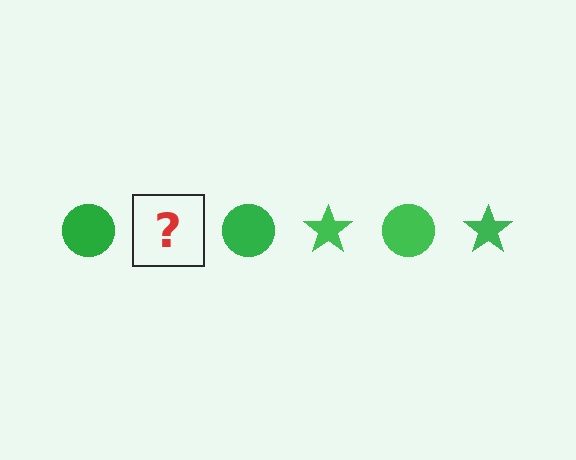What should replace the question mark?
The question mark should be replaced with a green star.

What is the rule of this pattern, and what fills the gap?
The rule is that the pattern cycles through circle, star shapes in green. The gap should be filled with a green star.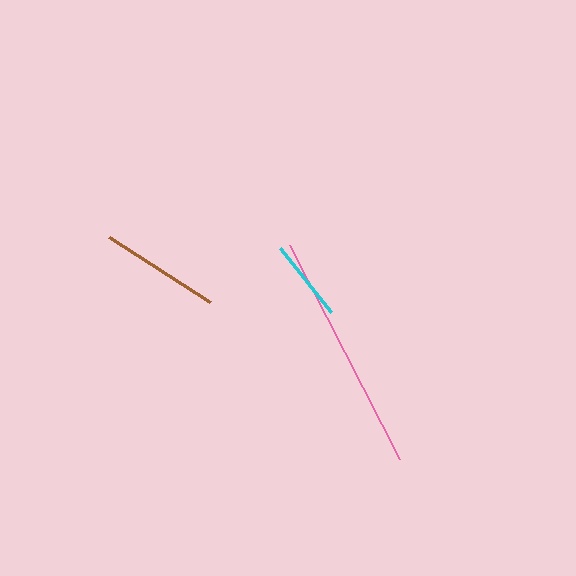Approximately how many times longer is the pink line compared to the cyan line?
The pink line is approximately 2.9 times the length of the cyan line.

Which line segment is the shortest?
The cyan line is the shortest at approximately 82 pixels.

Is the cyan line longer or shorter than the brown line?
The brown line is longer than the cyan line.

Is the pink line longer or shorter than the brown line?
The pink line is longer than the brown line.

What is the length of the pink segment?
The pink segment is approximately 240 pixels long.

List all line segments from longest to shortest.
From longest to shortest: pink, brown, cyan.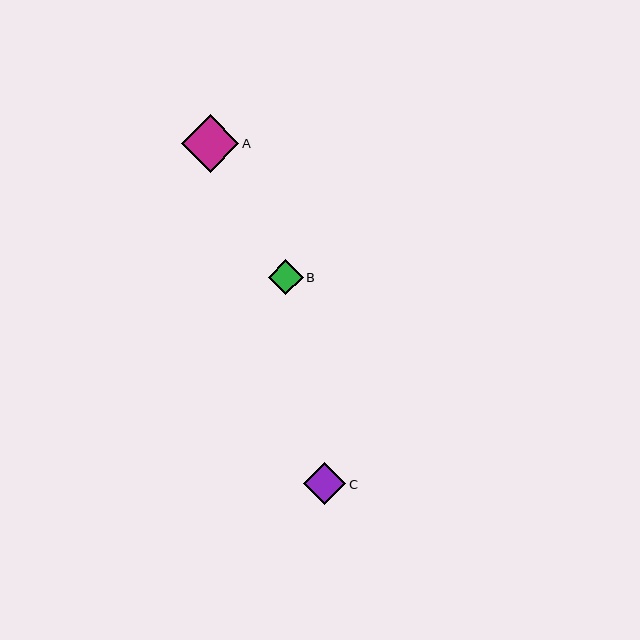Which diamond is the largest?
Diamond A is the largest with a size of approximately 57 pixels.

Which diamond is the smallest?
Diamond B is the smallest with a size of approximately 34 pixels.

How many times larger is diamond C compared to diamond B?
Diamond C is approximately 1.2 times the size of diamond B.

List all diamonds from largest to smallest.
From largest to smallest: A, C, B.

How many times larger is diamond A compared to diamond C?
Diamond A is approximately 1.4 times the size of diamond C.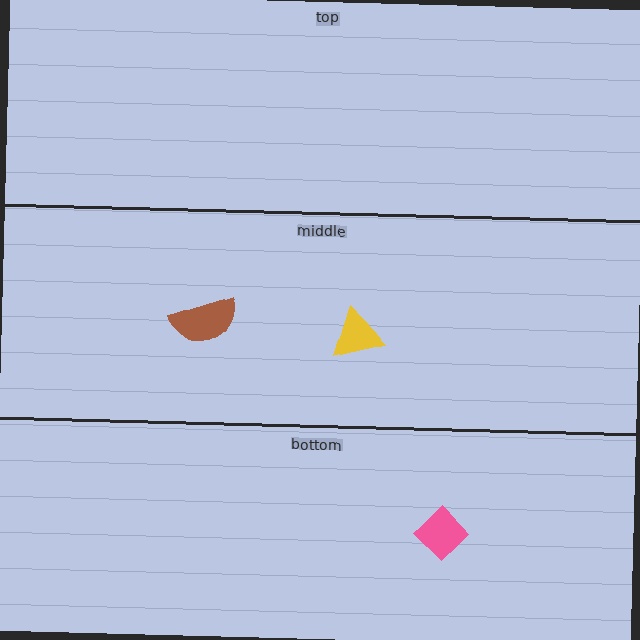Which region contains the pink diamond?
The bottom region.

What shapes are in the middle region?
The yellow triangle, the brown semicircle.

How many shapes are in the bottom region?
1.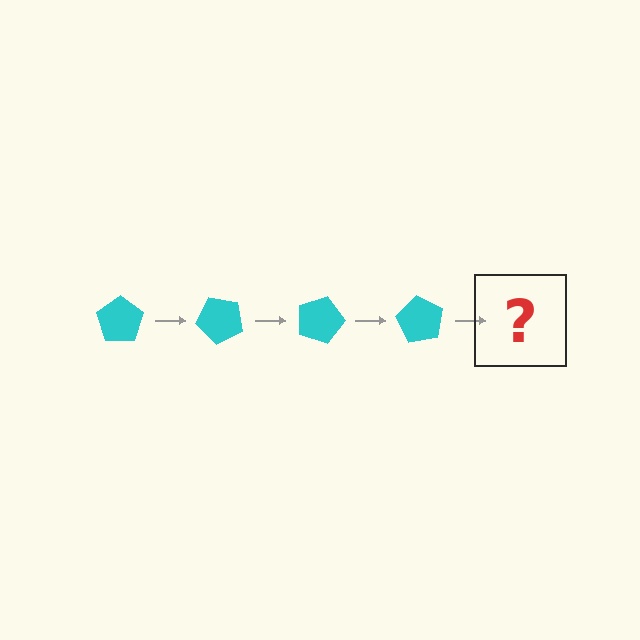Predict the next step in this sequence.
The next step is a cyan pentagon rotated 180 degrees.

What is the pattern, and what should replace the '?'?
The pattern is that the pentagon rotates 45 degrees each step. The '?' should be a cyan pentagon rotated 180 degrees.